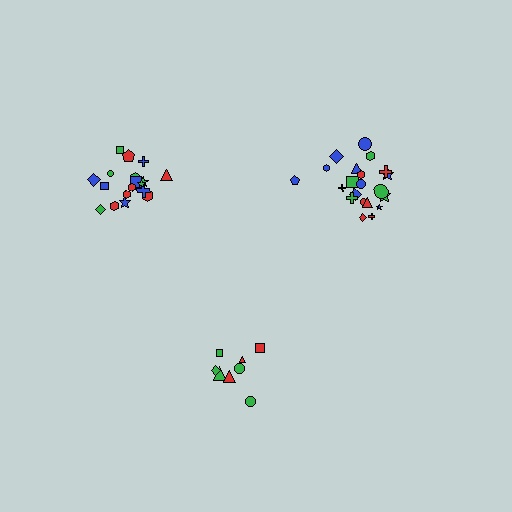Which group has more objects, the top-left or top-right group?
The top-right group.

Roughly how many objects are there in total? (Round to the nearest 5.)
Roughly 50 objects in total.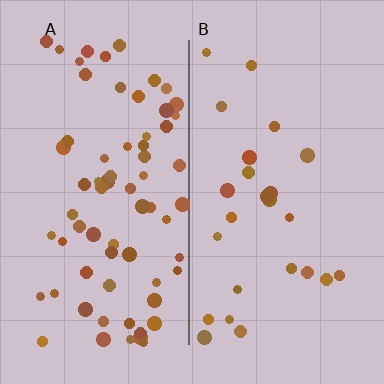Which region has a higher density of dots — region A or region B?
A (the left).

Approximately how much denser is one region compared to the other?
Approximately 2.8× — region A over region B.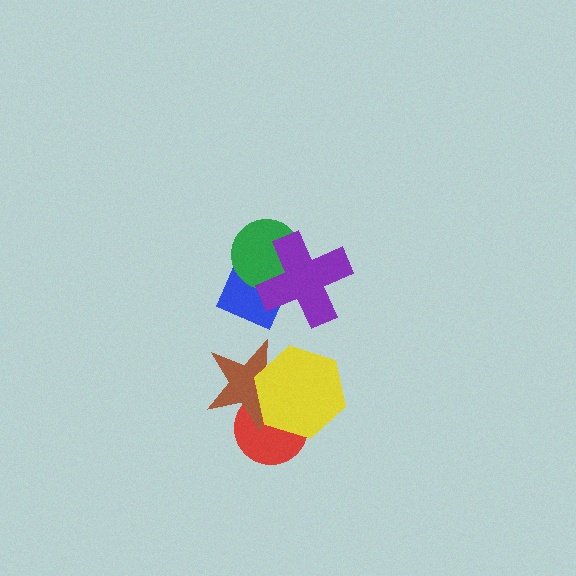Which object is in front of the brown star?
The yellow hexagon is in front of the brown star.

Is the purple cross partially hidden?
No, no other shape covers it.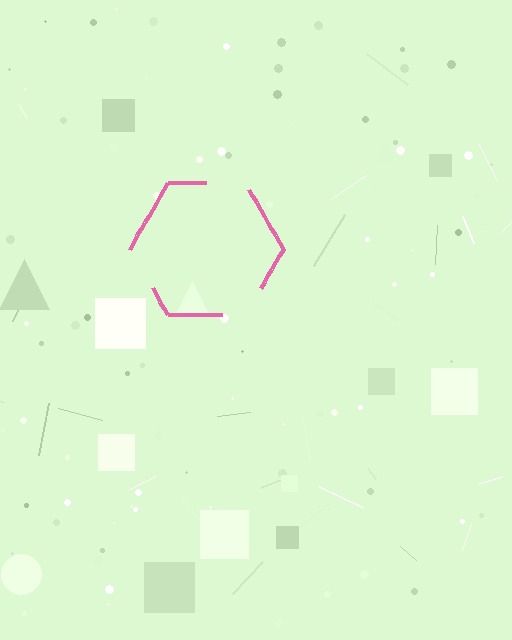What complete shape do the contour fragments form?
The contour fragments form a hexagon.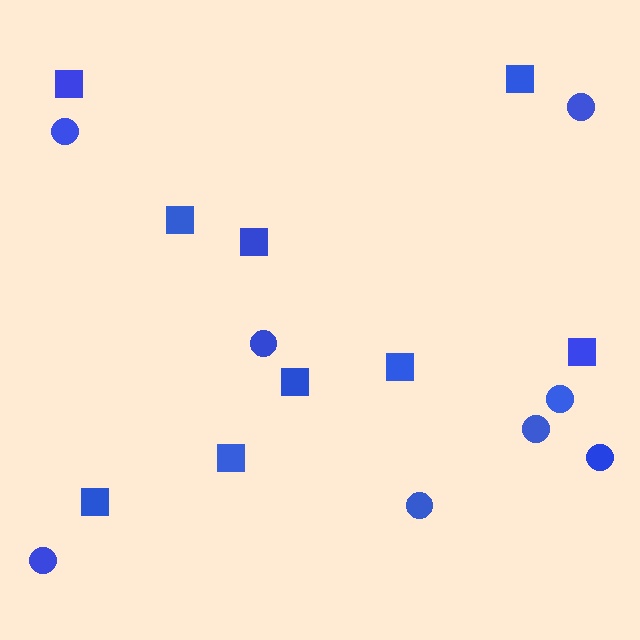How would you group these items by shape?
There are 2 groups: one group of squares (9) and one group of circles (8).